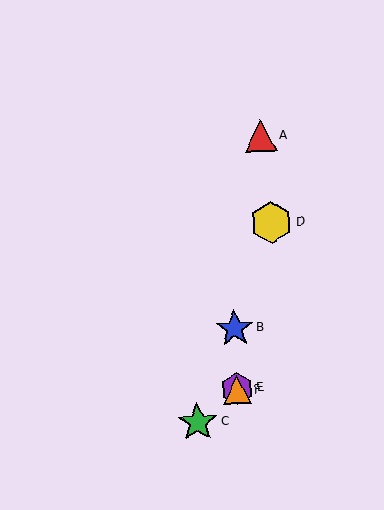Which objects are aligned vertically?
Objects B, E, F are aligned vertically.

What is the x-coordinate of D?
Object D is at x≈271.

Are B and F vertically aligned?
Yes, both are at x≈234.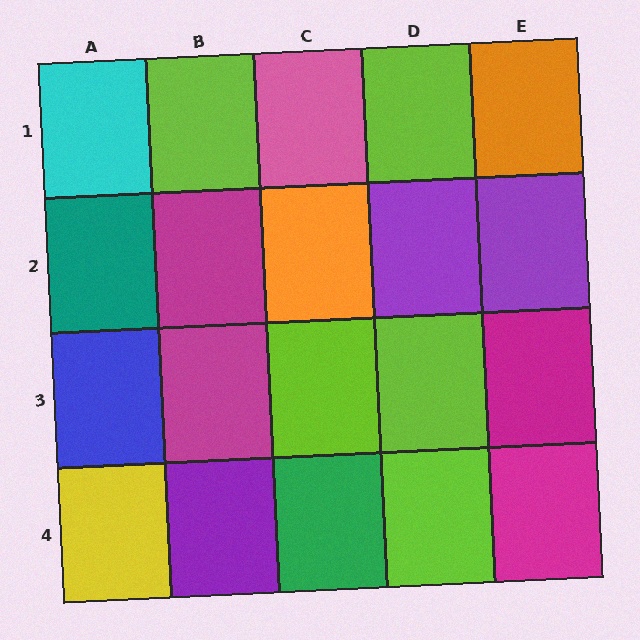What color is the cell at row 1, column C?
Pink.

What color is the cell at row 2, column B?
Magenta.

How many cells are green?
1 cell is green.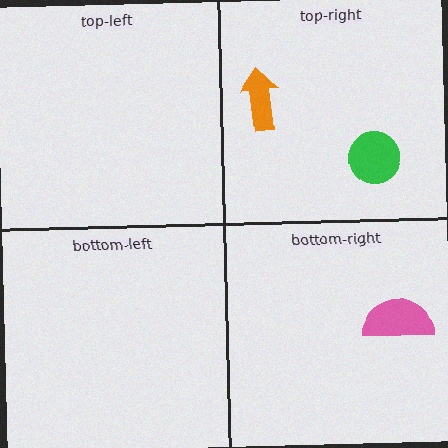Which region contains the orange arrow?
The top-right region.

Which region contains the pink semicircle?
The bottom-right region.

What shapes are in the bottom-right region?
The pink semicircle.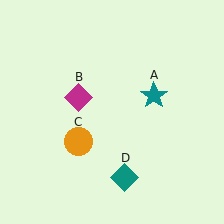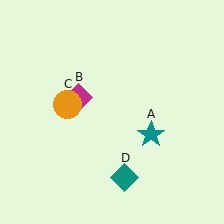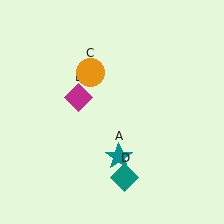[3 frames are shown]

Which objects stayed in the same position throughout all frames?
Magenta diamond (object B) and teal diamond (object D) remained stationary.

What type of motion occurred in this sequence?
The teal star (object A), orange circle (object C) rotated clockwise around the center of the scene.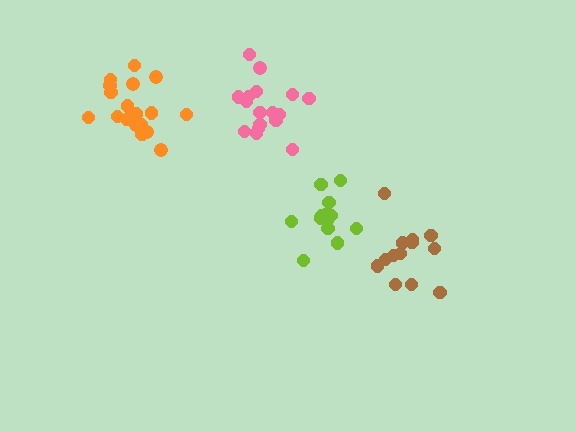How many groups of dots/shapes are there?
There are 4 groups.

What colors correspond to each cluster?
The clusters are colored: orange, lime, pink, brown.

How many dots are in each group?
Group 1: 18 dots, Group 2: 13 dots, Group 3: 17 dots, Group 4: 13 dots (61 total).